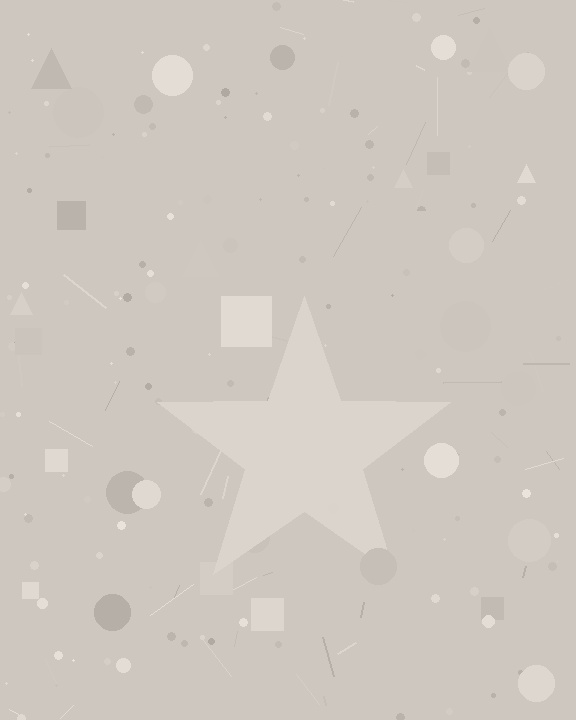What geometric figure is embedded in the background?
A star is embedded in the background.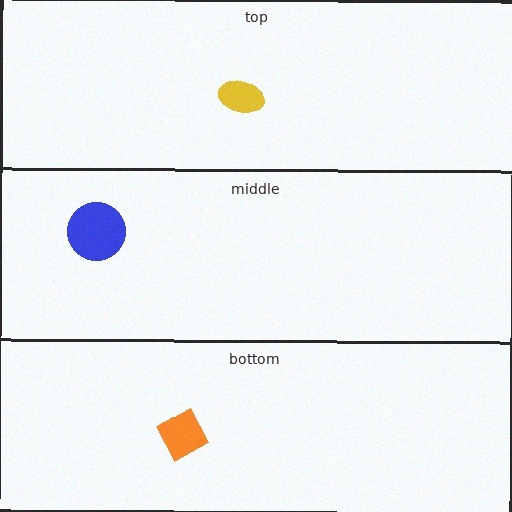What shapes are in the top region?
The yellow ellipse.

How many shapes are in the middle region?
1.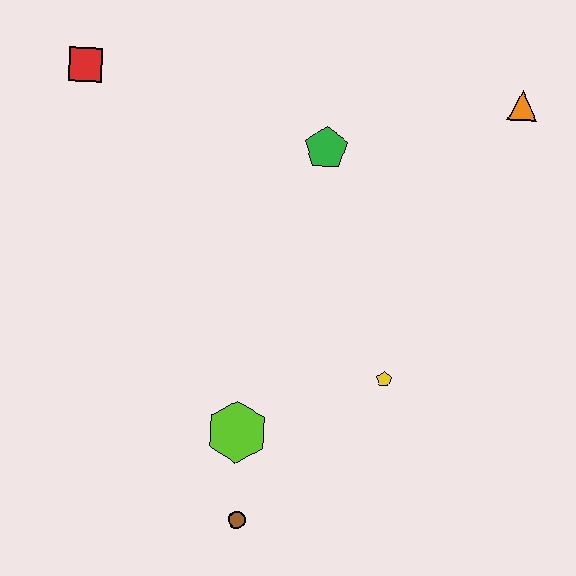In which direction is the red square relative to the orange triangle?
The red square is to the left of the orange triangle.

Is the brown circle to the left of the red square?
No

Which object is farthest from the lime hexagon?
The orange triangle is farthest from the lime hexagon.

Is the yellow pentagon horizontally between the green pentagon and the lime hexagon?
No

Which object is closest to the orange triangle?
The green pentagon is closest to the orange triangle.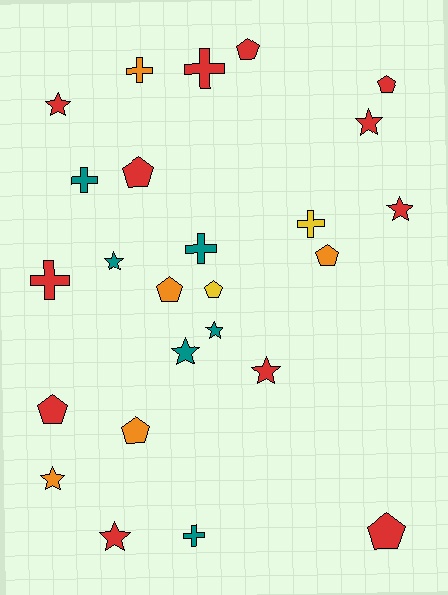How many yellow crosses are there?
There is 1 yellow cross.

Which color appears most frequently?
Red, with 12 objects.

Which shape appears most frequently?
Pentagon, with 9 objects.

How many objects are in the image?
There are 25 objects.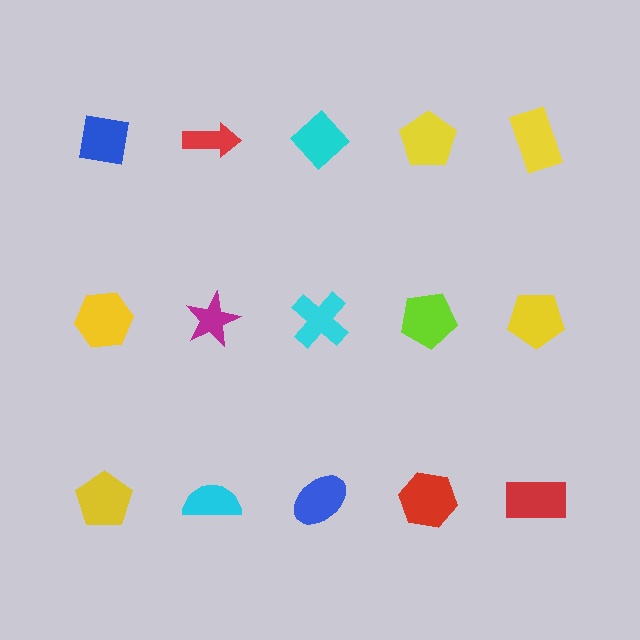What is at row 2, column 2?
A magenta star.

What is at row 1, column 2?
A red arrow.